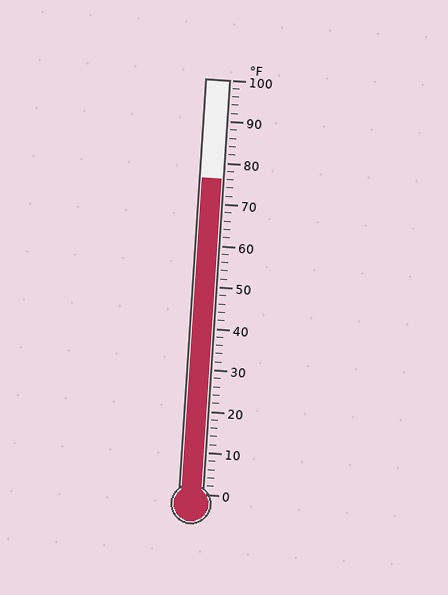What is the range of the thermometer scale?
The thermometer scale ranges from 0°F to 100°F.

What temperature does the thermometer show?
The thermometer shows approximately 76°F.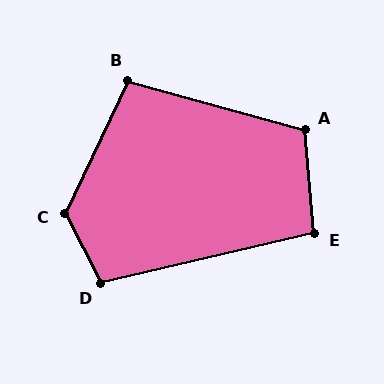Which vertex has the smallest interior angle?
E, at approximately 98 degrees.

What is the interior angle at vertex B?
Approximately 100 degrees (obtuse).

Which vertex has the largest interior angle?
C, at approximately 127 degrees.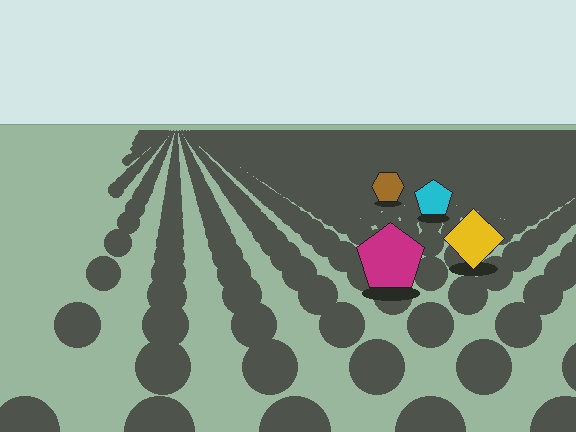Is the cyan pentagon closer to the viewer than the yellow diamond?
No. The yellow diamond is closer — you can tell from the texture gradient: the ground texture is coarser near it.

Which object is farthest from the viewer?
The brown hexagon is farthest from the viewer. It appears smaller and the ground texture around it is denser.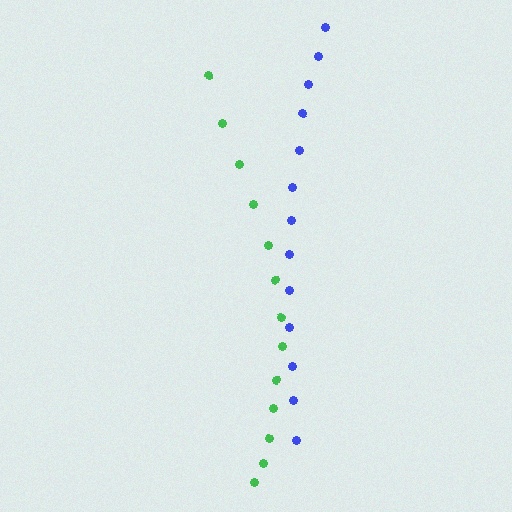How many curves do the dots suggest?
There are 2 distinct paths.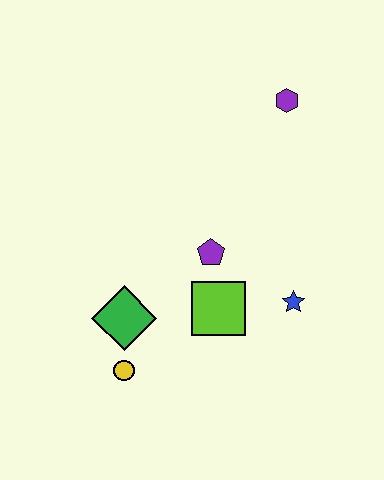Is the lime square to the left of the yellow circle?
No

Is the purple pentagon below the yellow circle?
No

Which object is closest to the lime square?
The purple pentagon is closest to the lime square.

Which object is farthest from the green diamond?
The purple hexagon is farthest from the green diamond.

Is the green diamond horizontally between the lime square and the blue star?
No